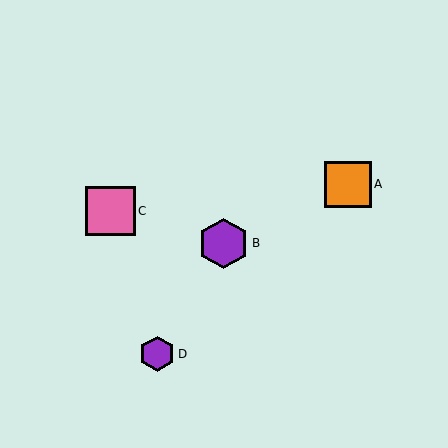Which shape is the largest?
The purple hexagon (labeled B) is the largest.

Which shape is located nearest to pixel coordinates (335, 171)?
The orange square (labeled A) at (348, 184) is nearest to that location.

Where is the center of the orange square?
The center of the orange square is at (348, 184).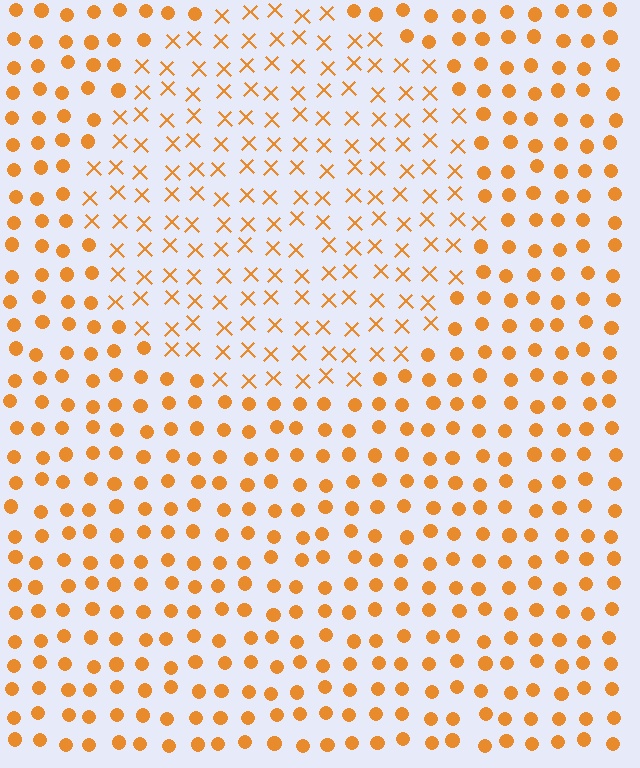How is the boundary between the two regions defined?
The boundary is defined by a change in element shape: X marks inside vs. circles outside. All elements share the same color and spacing.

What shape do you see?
I see a circle.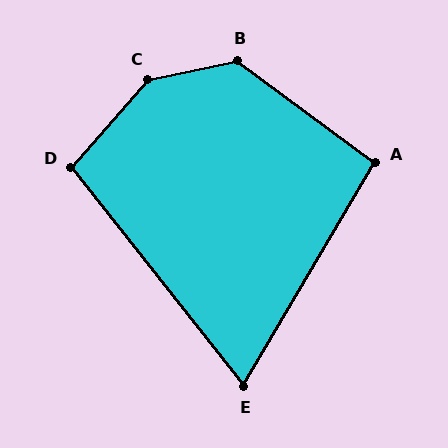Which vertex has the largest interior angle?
C, at approximately 143 degrees.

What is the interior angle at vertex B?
Approximately 132 degrees (obtuse).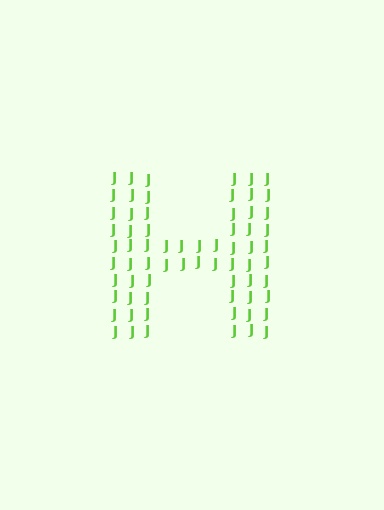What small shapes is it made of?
It is made of small letter J's.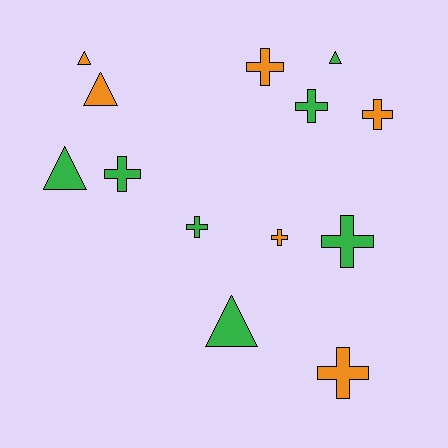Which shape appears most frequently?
Cross, with 8 objects.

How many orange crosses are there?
There are 4 orange crosses.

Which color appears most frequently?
Green, with 7 objects.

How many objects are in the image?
There are 13 objects.